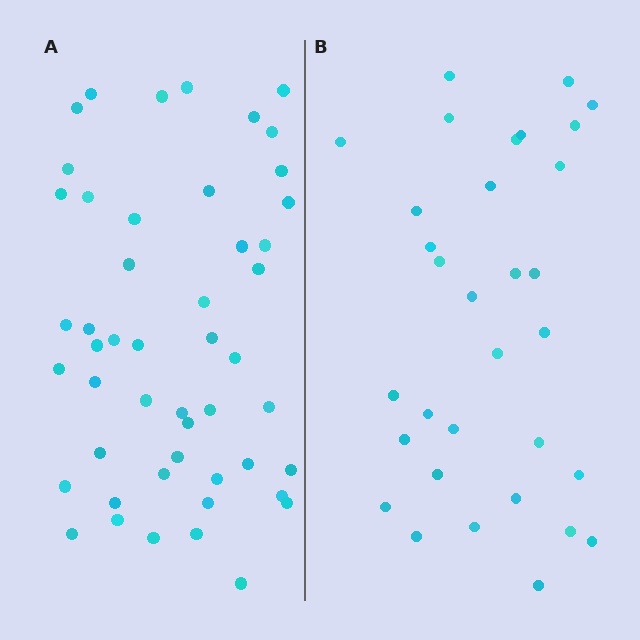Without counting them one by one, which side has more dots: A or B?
Region A (the left region) has more dots.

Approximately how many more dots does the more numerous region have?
Region A has approximately 15 more dots than region B.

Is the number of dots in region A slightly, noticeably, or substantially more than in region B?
Region A has substantially more. The ratio is roughly 1.5 to 1.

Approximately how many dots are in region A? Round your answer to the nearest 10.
About 50 dots. (The exact count is 49, which rounds to 50.)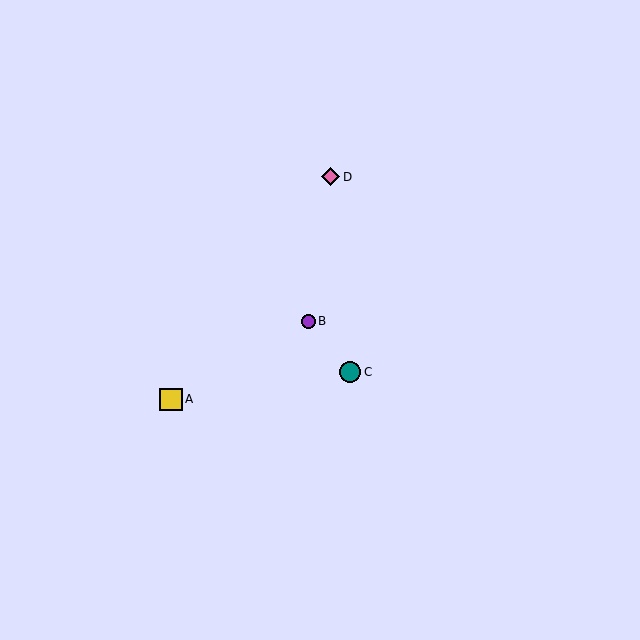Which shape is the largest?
The yellow square (labeled A) is the largest.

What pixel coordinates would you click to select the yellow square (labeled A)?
Click at (171, 399) to select the yellow square A.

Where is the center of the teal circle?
The center of the teal circle is at (350, 372).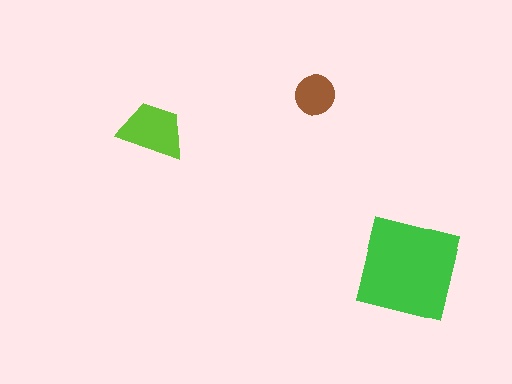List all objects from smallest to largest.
The brown circle, the lime trapezoid, the green square.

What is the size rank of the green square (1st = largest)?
1st.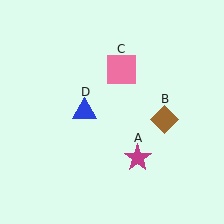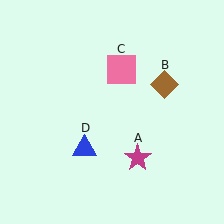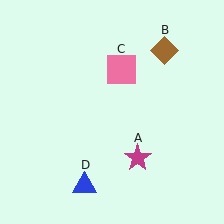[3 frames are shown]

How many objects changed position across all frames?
2 objects changed position: brown diamond (object B), blue triangle (object D).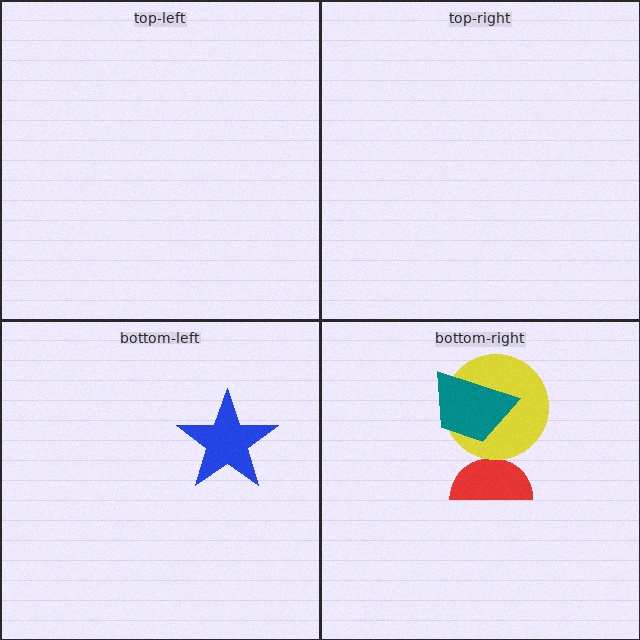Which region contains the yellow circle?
The bottom-right region.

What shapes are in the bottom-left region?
The blue star.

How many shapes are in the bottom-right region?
3.